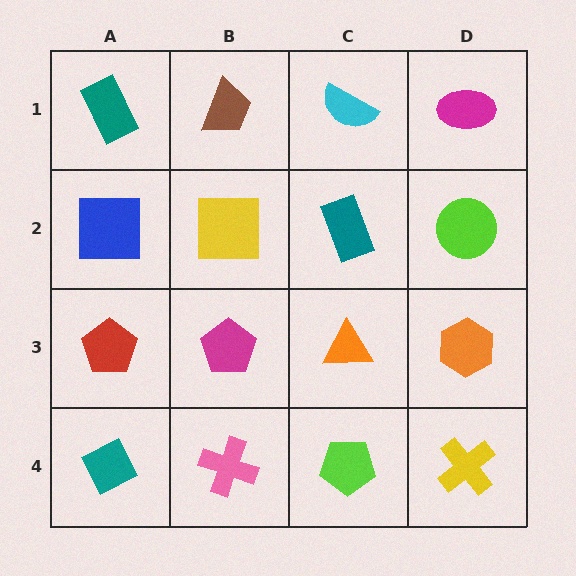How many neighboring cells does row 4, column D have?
2.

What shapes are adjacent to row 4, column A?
A red pentagon (row 3, column A), a pink cross (row 4, column B).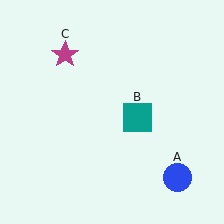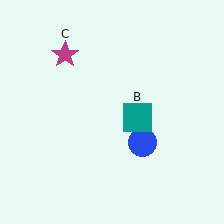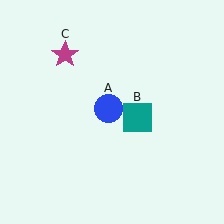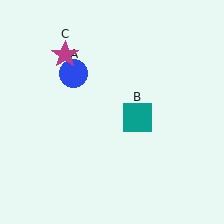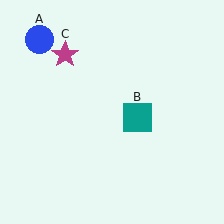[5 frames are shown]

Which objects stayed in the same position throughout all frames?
Teal square (object B) and magenta star (object C) remained stationary.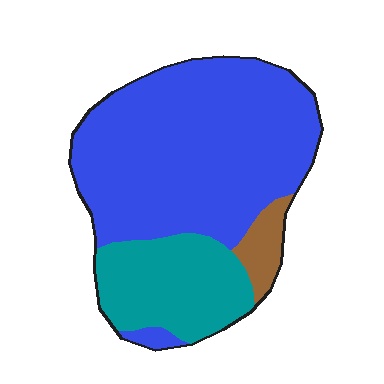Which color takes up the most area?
Blue, at roughly 70%.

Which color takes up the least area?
Brown, at roughly 5%.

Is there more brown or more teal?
Teal.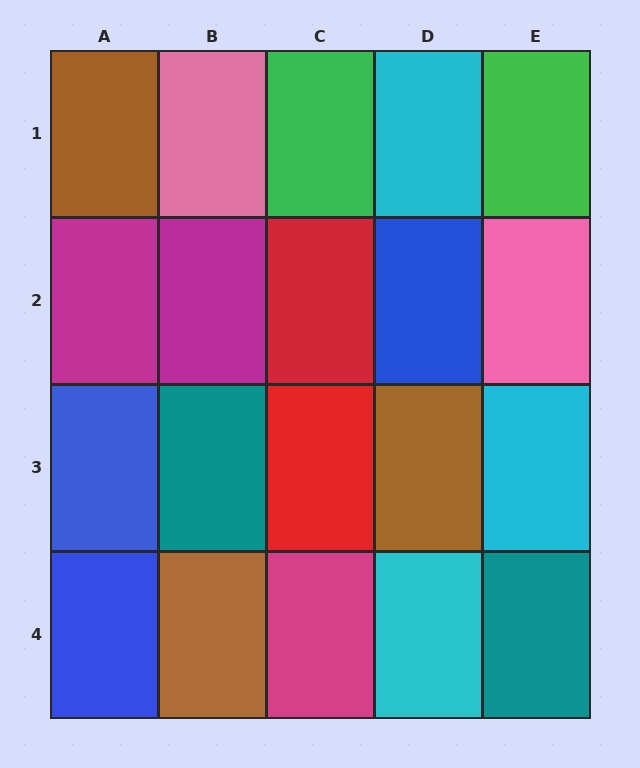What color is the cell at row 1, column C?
Green.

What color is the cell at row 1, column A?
Brown.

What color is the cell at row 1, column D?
Cyan.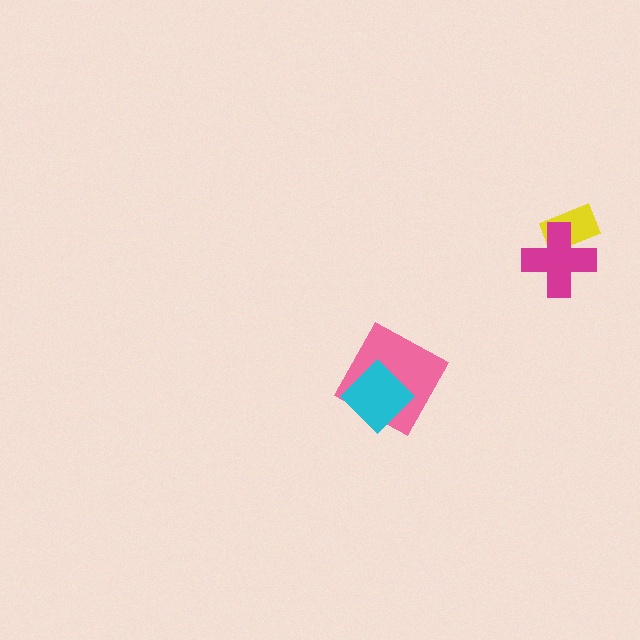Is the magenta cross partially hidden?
No, no other shape covers it.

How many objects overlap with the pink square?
1 object overlaps with the pink square.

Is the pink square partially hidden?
Yes, it is partially covered by another shape.